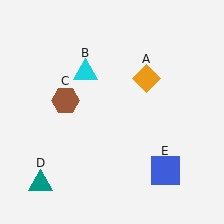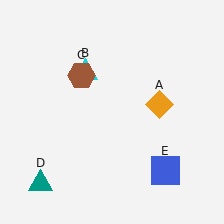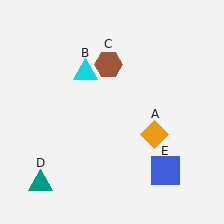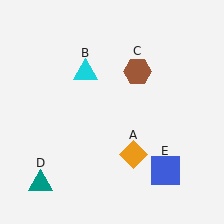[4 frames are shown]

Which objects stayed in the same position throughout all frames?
Cyan triangle (object B) and teal triangle (object D) and blue square (object E) remained stationary.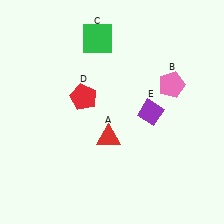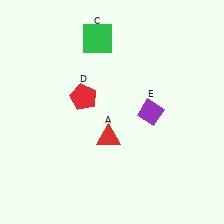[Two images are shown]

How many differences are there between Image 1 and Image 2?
There is 1 difference between the two images.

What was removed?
The pink pentagon (B) was removed in Image 2.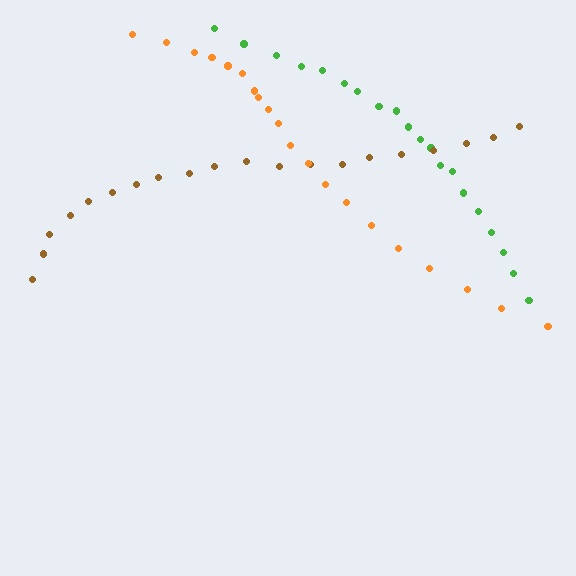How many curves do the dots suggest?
There are 3 distinct paths.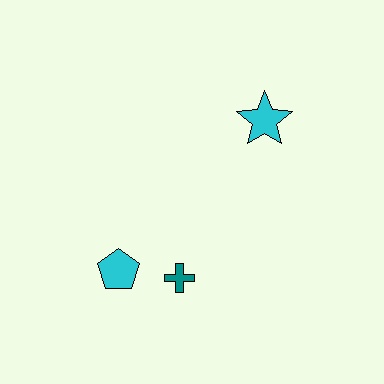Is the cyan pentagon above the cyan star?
No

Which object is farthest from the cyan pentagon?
The cyan star is farthest from the cyan pentagon.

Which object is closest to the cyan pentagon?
The teal cross is closest to the cyan pentagon.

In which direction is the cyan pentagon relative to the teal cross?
The cyan pentagon is to the left of the teal cross.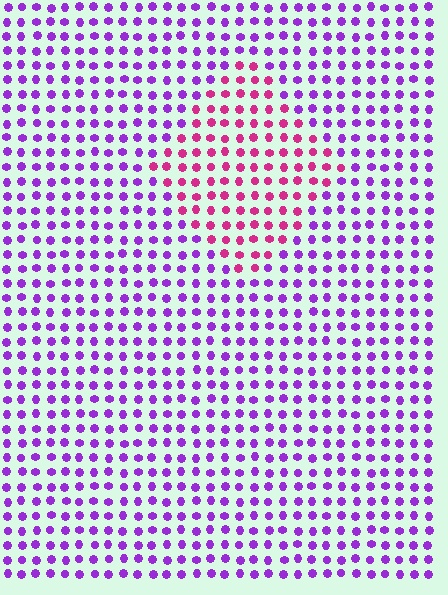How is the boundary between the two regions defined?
The boundary is defined purely by a slight shift in hue (about 46 degrees). Spacing, size, and orientation are identical on both sides.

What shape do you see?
I see a diamond.